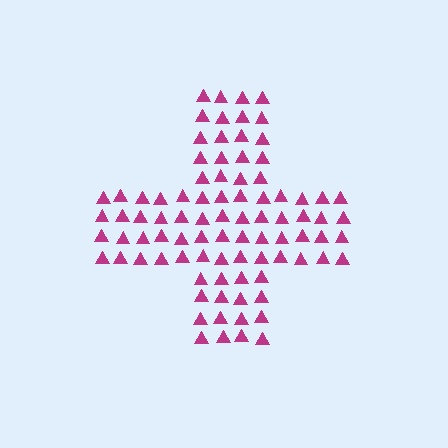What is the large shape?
The large shape is a cross.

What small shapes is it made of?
It is made of small triangles.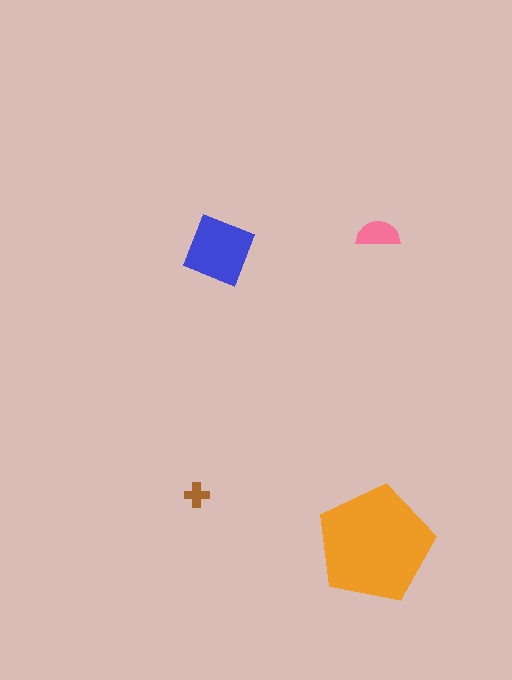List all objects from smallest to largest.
The brown cross, the pink semicircle, the blue diamond, the orange pentagon.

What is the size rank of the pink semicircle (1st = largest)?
3rd.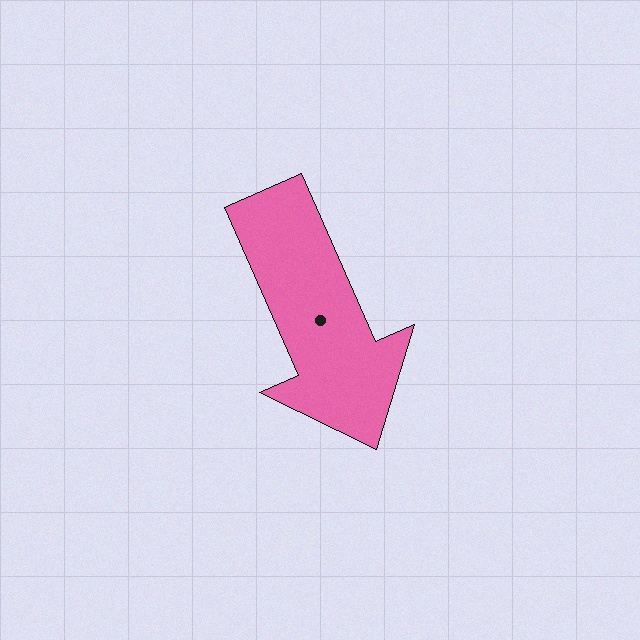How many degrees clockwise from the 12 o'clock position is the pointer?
Approximately 156 degrees.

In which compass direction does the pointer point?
Southeast.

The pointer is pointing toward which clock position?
Roughly 5 o'clock.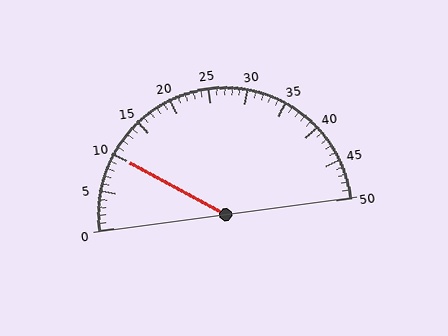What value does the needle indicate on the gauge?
The needle indicates approximately 10.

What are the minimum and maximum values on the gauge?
The gauge ranges from 0 to 50.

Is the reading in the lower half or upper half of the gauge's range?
The reading is in the lower half of the range (0 to 50).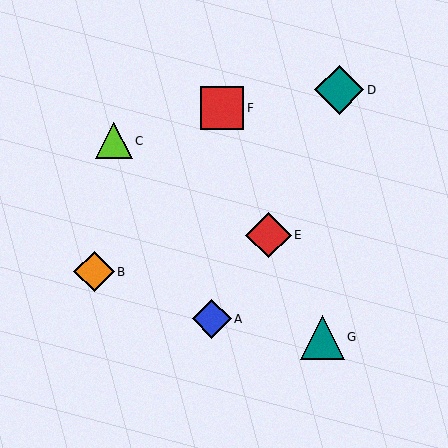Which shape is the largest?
The teal diamond (labeled D) is the largest.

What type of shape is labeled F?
Shape F is a red square.